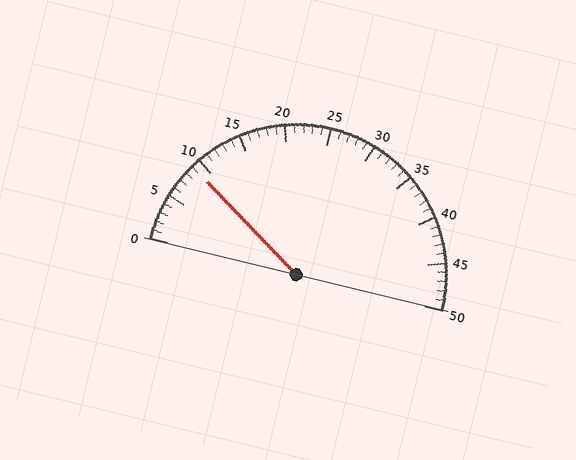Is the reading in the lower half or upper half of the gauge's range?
The reading is in the lower half of the range (0 to 50).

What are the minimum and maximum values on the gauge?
The gauge ranges from 0 to 50.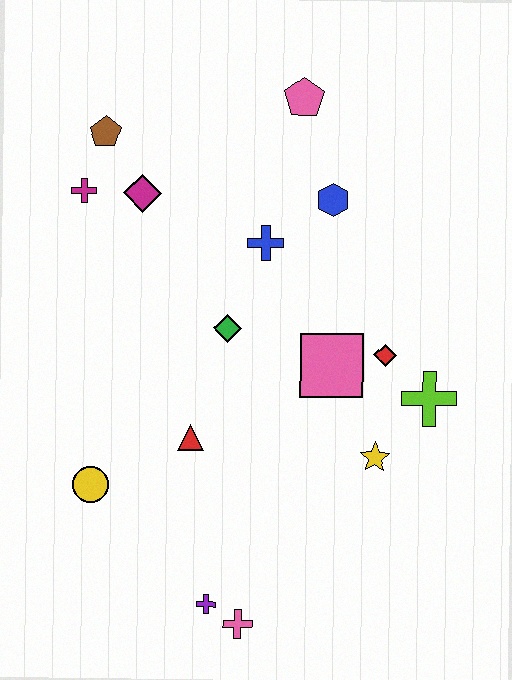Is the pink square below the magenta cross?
Yes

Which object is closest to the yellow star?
The lime cross is closest to the yellow star.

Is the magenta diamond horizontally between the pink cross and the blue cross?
No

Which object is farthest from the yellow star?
The brown pentagon is farthest from the yellow star.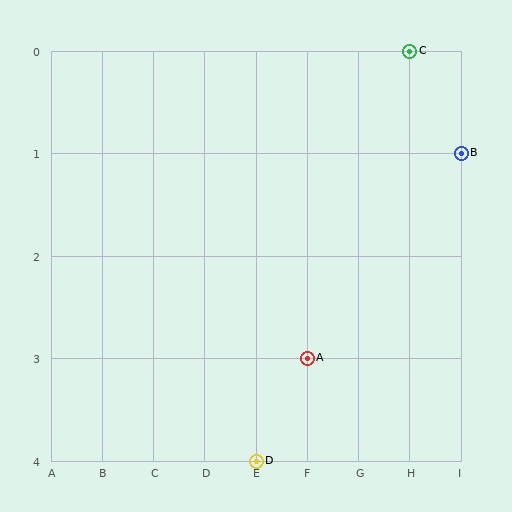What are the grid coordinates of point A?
Point A is at grid coordinates (F, 3).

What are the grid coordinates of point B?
Point B is at grid coordinates (I, 1).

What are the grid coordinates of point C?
Point C is at grid coordinates (H, 0).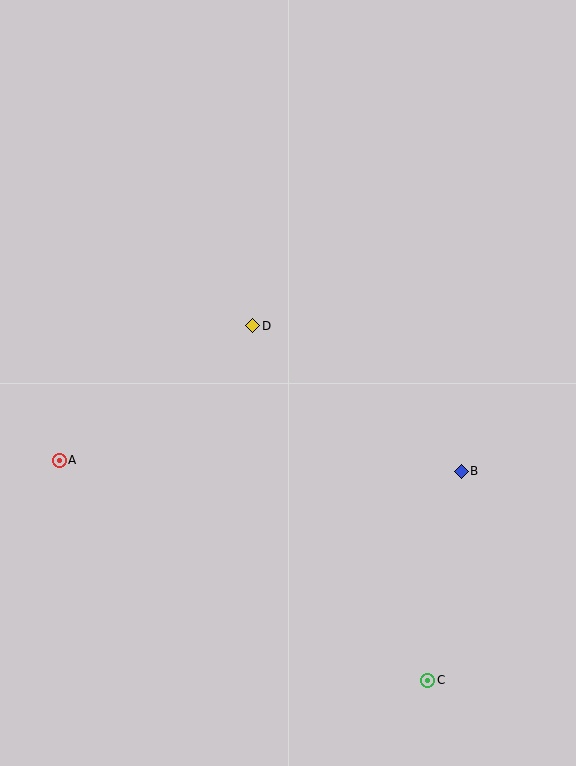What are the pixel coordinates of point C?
Point C is at (428, 680).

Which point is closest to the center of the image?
Point D at (253, 326) is closest to the center.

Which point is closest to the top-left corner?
Point D is closest to the top-left corner.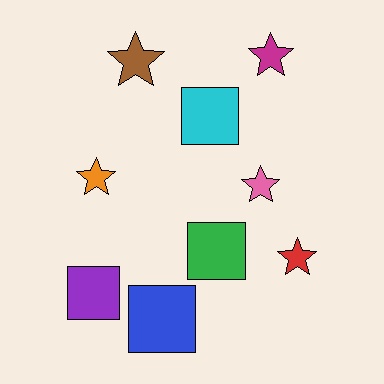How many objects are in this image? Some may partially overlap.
There are 9 objects.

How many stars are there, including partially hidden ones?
There are 5 stars.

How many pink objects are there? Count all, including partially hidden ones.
There is 1 pink object.